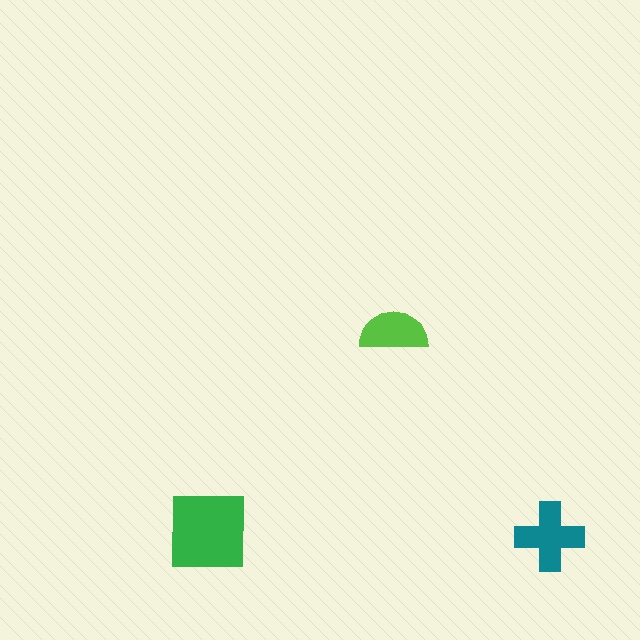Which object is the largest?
The green square.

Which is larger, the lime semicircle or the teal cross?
The teal cross.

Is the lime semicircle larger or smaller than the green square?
Smaller.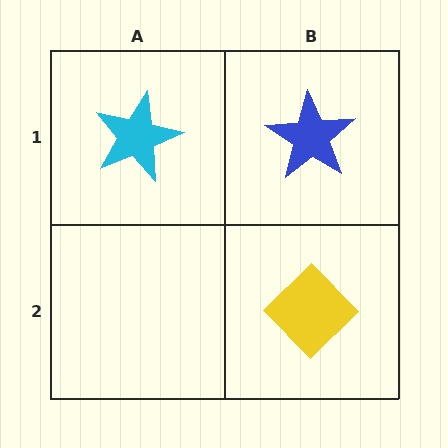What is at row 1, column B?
A blue star.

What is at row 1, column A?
A cyan star.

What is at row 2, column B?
A yellow diamond.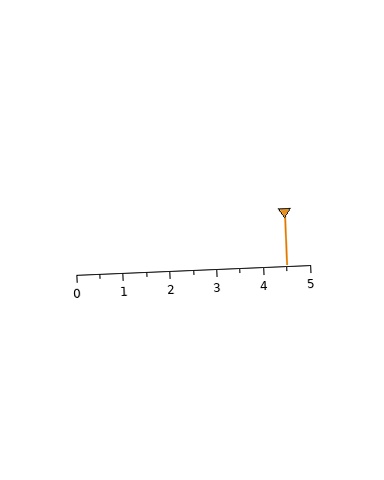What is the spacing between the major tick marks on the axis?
The major ticks are spaced 1 apart.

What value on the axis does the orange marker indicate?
The marker indicates approximately 4.5.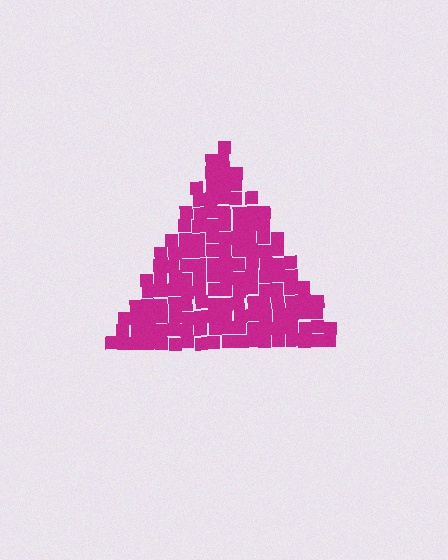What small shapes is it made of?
It is made of small squares.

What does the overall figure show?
The overall figure shows a triangle.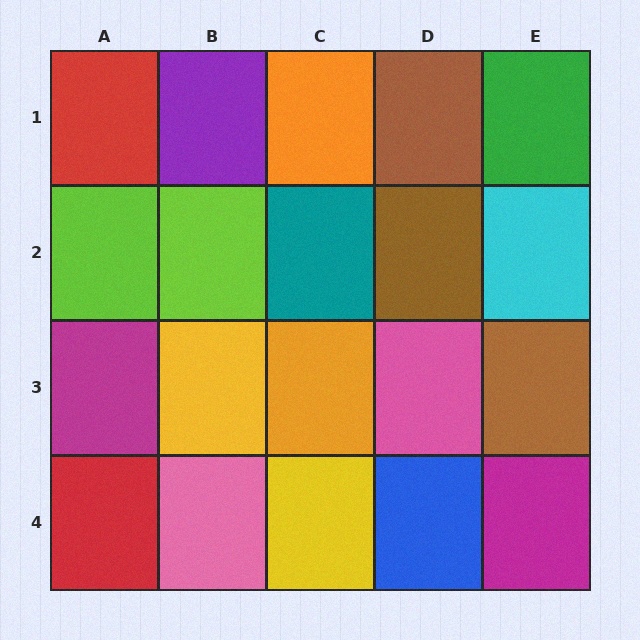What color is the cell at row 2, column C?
Teal.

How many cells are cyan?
1 cell is cyan.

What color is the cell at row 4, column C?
Yellow.